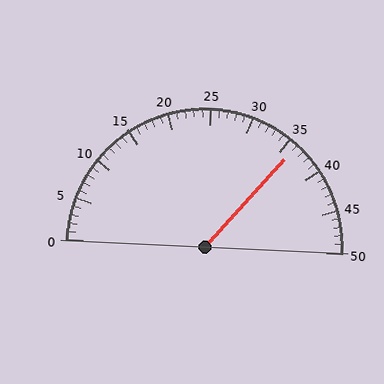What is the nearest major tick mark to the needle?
The nearest major tick mark is 35.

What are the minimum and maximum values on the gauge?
The gauge ranges from 0 to 50.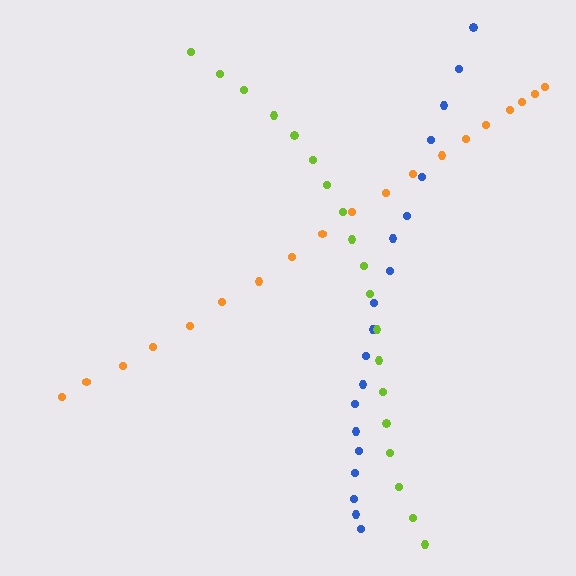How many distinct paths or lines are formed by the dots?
There are 3 distinct paths.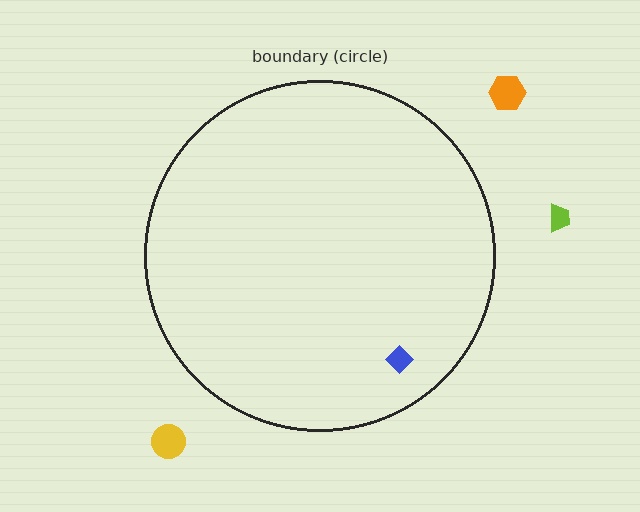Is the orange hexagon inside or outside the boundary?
Outside.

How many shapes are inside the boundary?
1 inside, 3 outside.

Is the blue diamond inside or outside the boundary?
Inside.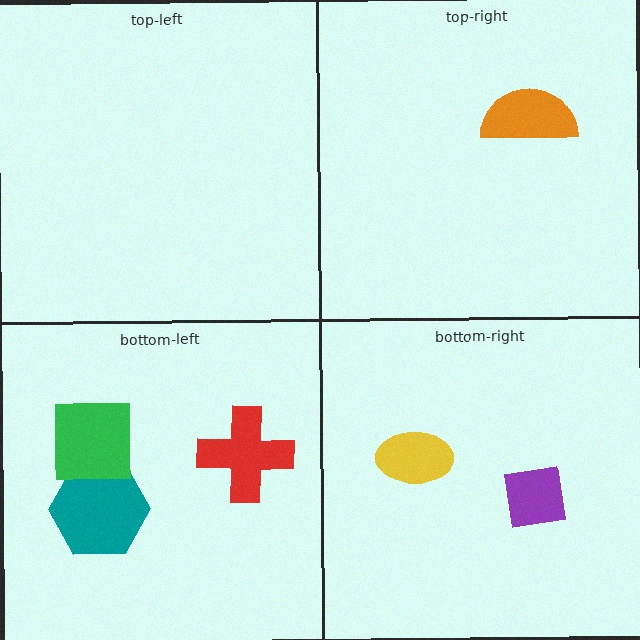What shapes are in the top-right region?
The orange semicircle.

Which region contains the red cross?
The bottom-left region.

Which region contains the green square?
The bottom-left region.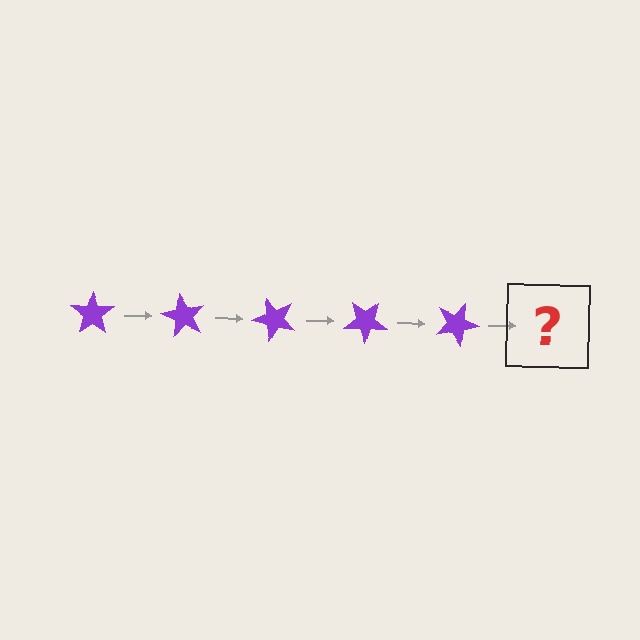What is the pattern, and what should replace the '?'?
The pattern is that the star rotates 60 degrees each step. The '?' should be a purple star rotated 300 degrees.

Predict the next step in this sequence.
The next step is a purple star rotated 300 degrees.